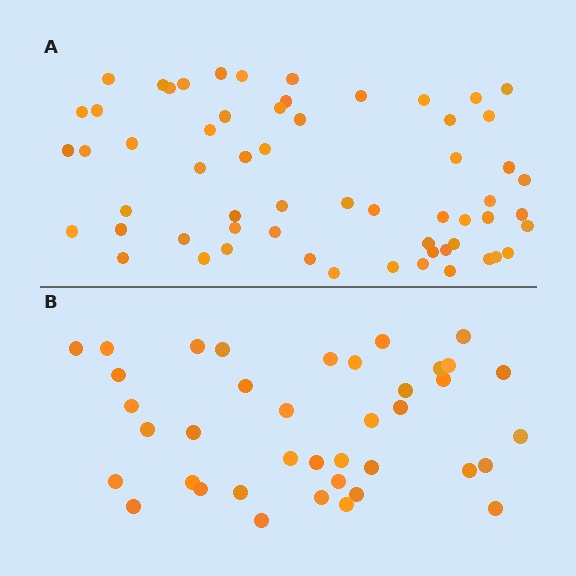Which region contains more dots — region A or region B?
Region A (the top region) has more dots.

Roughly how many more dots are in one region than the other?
Region A has approximately 20 more dots than region B.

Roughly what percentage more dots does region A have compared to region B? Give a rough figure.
About 55% more.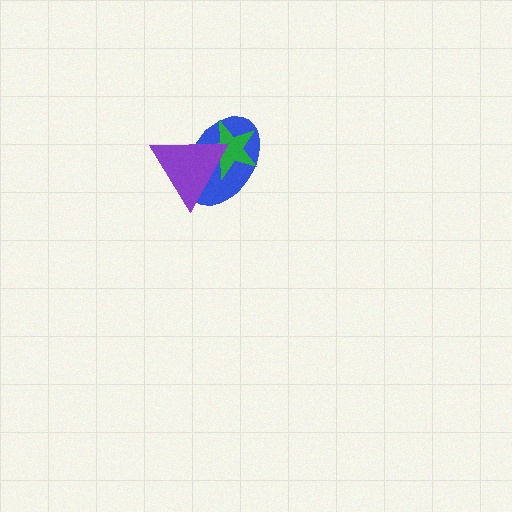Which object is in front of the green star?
The purple triangle is in front of the green star.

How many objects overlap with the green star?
2 objects overlap with the green star.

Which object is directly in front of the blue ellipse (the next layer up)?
The green star is directly in front of the blue ellipse.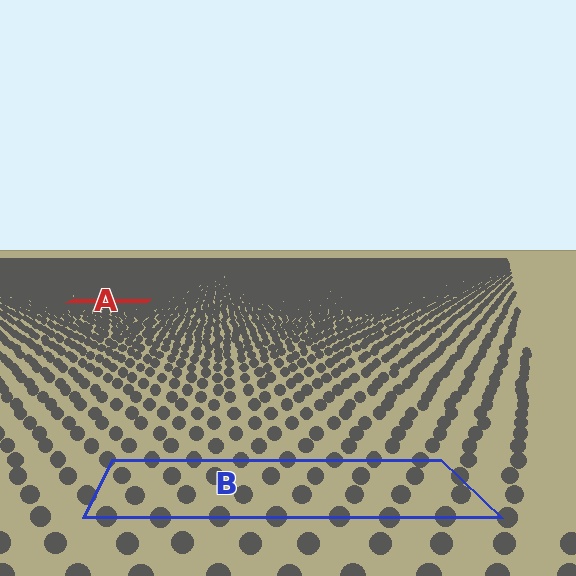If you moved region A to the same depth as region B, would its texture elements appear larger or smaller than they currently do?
They would appear larger. At a closer depth, the same texture elements are projected at a bigger on-screen size.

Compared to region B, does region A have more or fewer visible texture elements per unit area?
Region A has more texture elements per unit area — they are packed more densely because it is farther away.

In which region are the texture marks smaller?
The texture marks are smaller in region A, because it is farther away.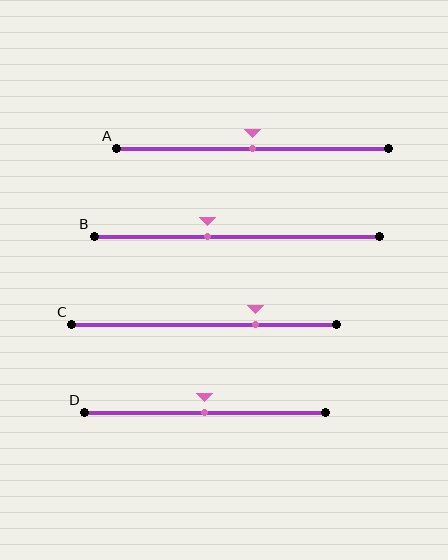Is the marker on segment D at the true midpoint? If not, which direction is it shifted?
Yes, the marker on segment D is at the true midpoint.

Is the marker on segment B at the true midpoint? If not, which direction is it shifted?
No, the marker on segment B is shifted to the left by about 10% of the segment length.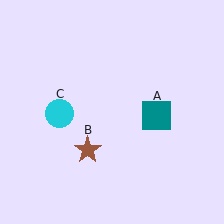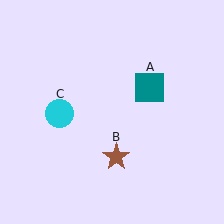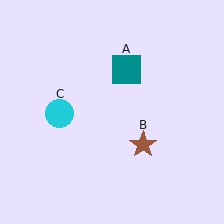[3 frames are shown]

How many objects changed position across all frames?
2 objects changed position: teal square (object A), brown star (object B).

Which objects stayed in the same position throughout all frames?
Cyan circle (object C) remained stationary.